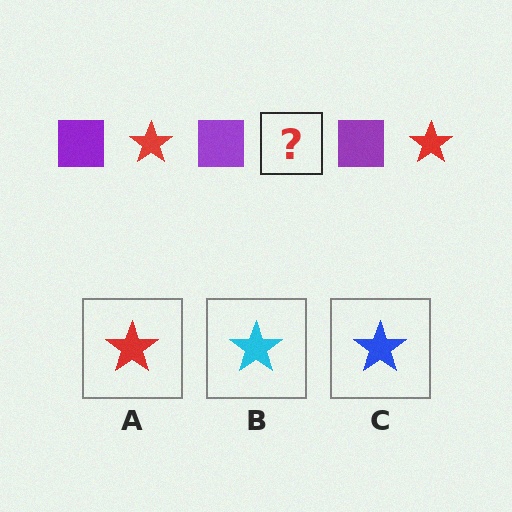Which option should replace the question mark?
Option A.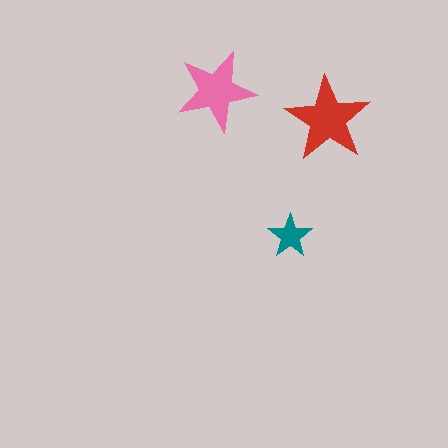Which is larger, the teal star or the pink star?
The pink one.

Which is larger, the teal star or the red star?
The red one.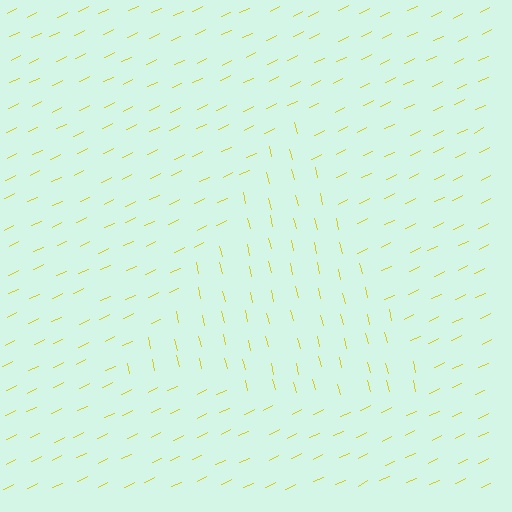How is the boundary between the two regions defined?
The boundary is defined purely by a change in line orientation (approximately 78 degrees difference). All lines are the same color and thickness.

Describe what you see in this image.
The image is filled with small yellow line segments. A triangle region in the image has lines oriented differently from the surrounding lines, creating a visible texture boundary.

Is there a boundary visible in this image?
Yes, there is a texture boundary formed by a change in line orientation.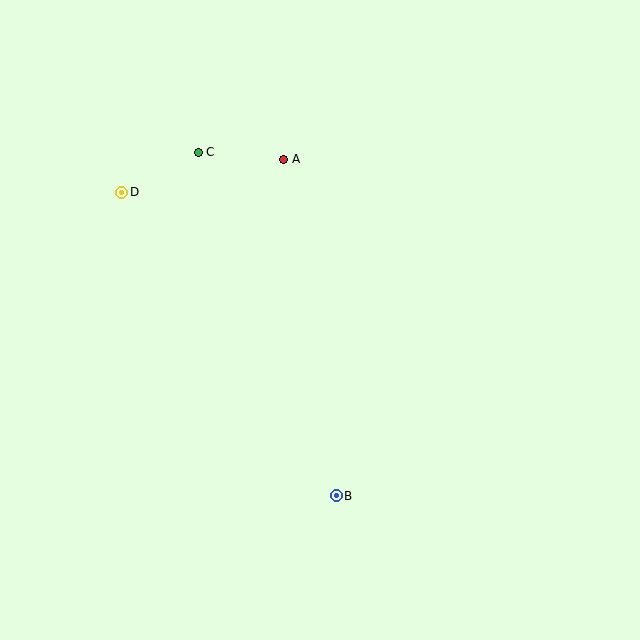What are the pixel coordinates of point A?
Point A is at (284, 159).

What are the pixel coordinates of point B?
Point B is at (336, 496).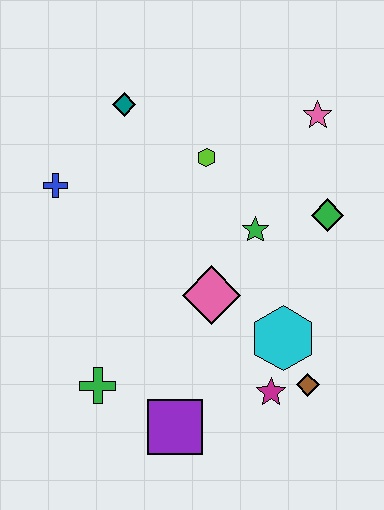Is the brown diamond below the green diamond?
Yes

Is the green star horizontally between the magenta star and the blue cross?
Yes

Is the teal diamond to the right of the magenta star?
No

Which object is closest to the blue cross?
The teal diamond is closest to the blue cross.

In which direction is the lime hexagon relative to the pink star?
The lime hexagon is to the left of the pink star.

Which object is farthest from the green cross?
The pink star is farthest from the green cross.